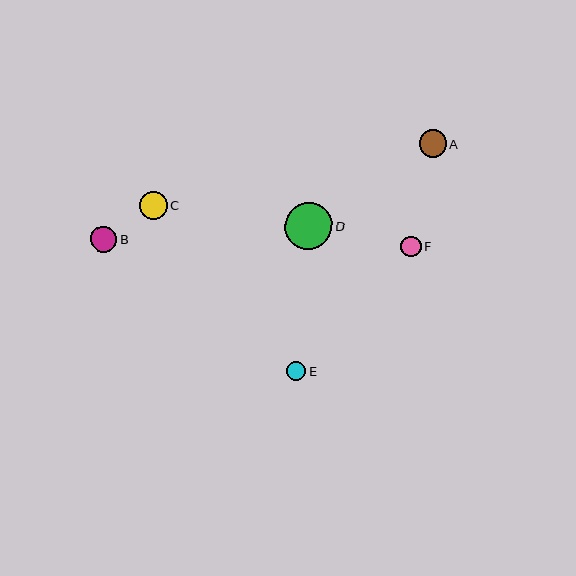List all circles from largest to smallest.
From largest to smallest: D, C, A, B, F, E.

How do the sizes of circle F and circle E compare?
Circle F and circle E are approximately the same size.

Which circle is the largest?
Circle D is the largest with a size of approximately 47 pixels.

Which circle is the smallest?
Circle E is the smallest with a size of approximately 20 pixels.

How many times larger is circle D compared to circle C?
Circle D is approximately 1.7 times the size of circle C.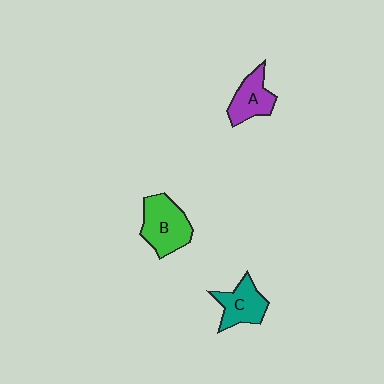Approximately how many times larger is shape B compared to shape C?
Approximately 1.3 times.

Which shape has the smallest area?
Shape A (purple).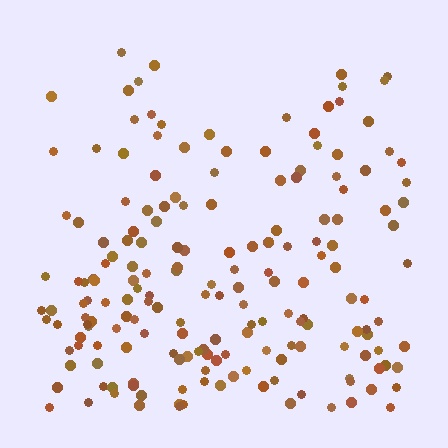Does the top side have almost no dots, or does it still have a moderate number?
Still a moderate number, just noticeably fewer than the bottom.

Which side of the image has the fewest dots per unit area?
The top.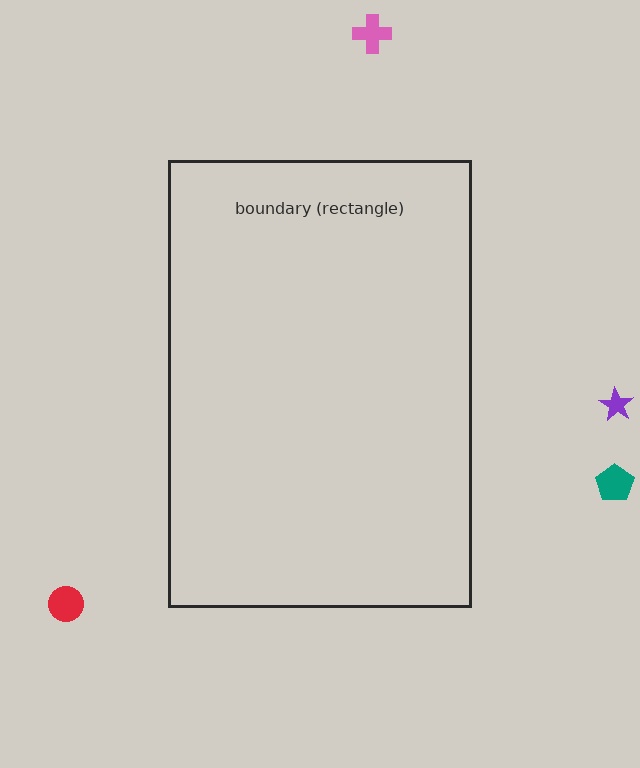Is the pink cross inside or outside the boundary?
Outside.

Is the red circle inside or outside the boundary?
Outside.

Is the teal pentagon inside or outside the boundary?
Outside.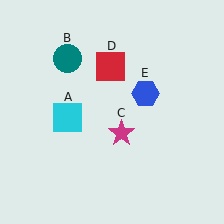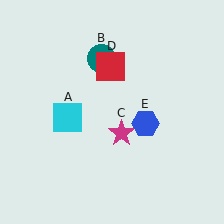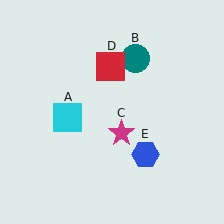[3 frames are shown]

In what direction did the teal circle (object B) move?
The teal circle (object B) moved right.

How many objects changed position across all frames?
2 objects changed position: teal circle (object B), blue hexagon (object E).